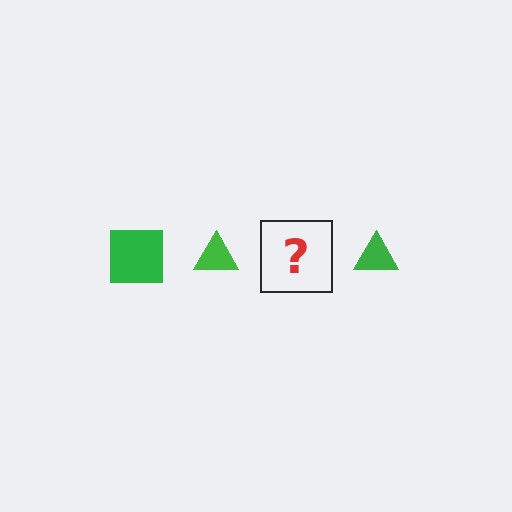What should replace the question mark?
The question mark should be replaced with a green square.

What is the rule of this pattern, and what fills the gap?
The rule is that the pattern cycles through square, triangle shapes in green. The gap should be filled with a green square.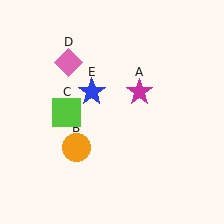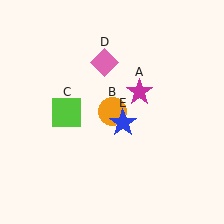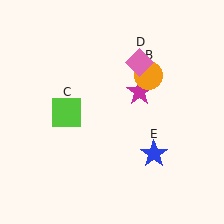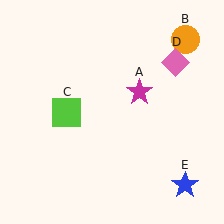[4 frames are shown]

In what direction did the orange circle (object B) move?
The orange circle (object B) moved up and to the right.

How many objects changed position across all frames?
3 objects changed position: orange circle (object B), pink diamond (object D), blue star (object E).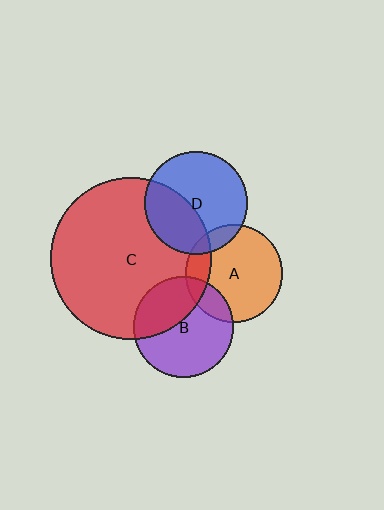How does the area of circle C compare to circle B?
Approximately 2.6 times.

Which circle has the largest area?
Circle C (red).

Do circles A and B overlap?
Yes.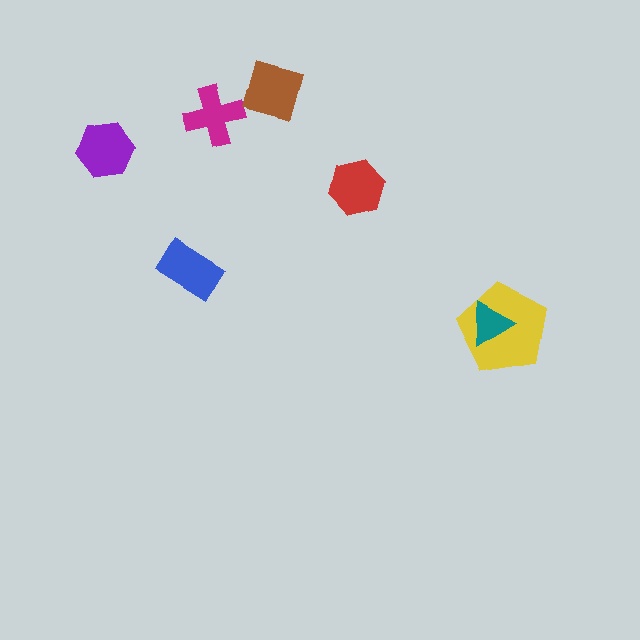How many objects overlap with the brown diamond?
0 objects overlap with the brown diamond.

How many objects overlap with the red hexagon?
0 objects overlap with the red hexagon.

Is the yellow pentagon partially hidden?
Yes, it is partially covered by another shape.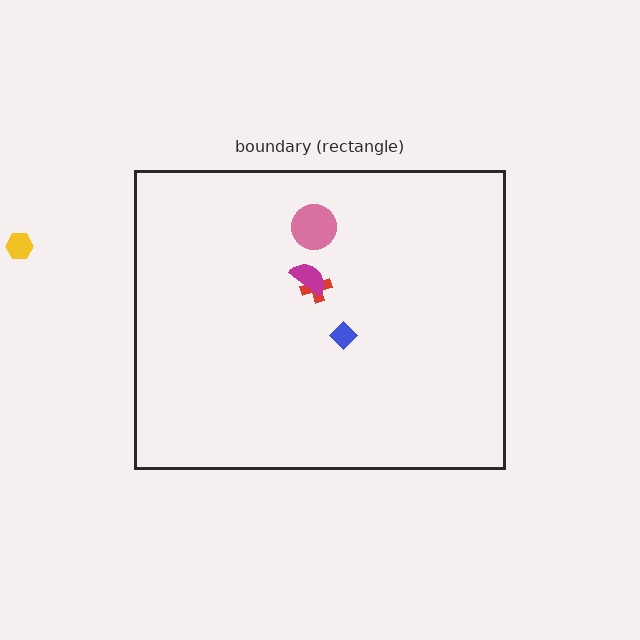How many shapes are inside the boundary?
4 inside, 1 outside.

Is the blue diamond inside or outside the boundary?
Inside.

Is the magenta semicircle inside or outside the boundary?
Inside.